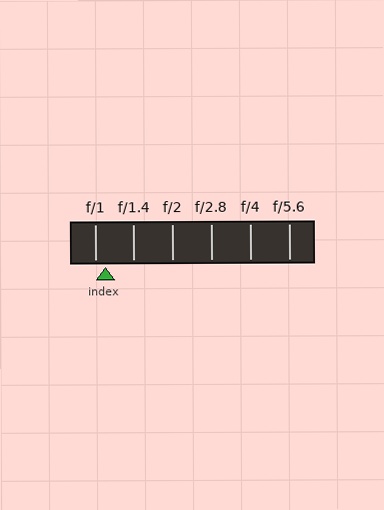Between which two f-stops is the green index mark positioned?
The index mark is between f/1 and f/1.4.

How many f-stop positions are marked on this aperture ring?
There are 6 f-stop positions marked.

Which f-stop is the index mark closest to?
The index mark is closest to f/1.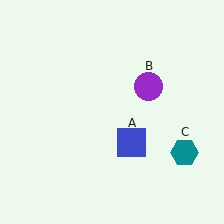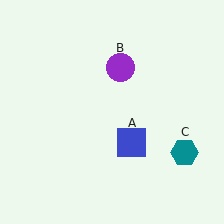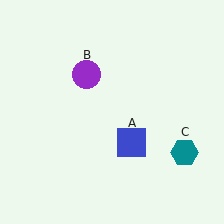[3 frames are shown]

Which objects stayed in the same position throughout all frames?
Blue square (object A) and teal hexagon (object C) remained stationary.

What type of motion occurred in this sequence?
The purple circle (object B) rotated counterclockwise around the center of the scene.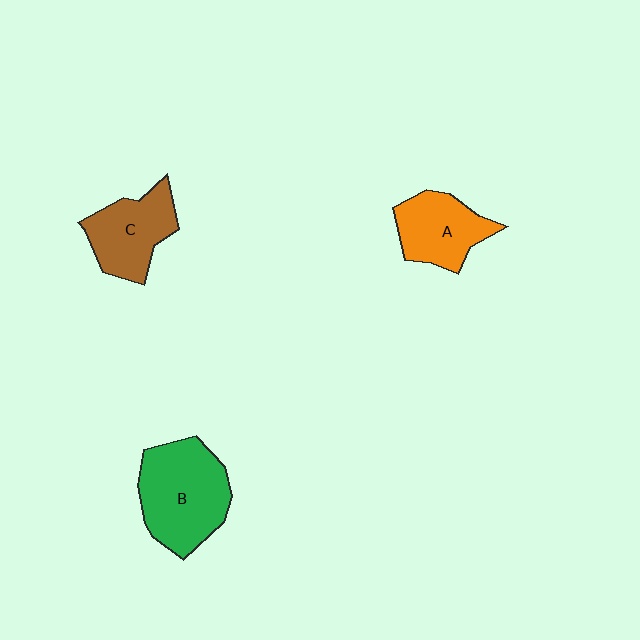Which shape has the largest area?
Shape B (green).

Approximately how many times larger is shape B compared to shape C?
Approximately 1.4 times.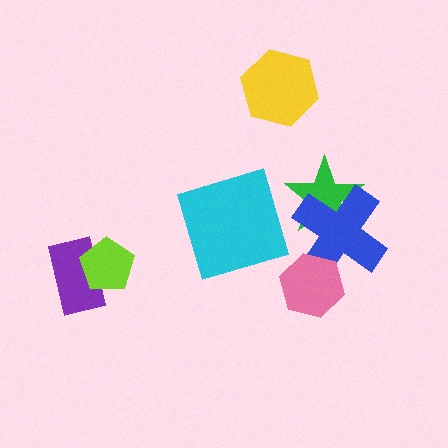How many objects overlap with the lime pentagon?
1 object overlaps with the lime pentagon.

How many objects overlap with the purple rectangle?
1 object overlaps with the purple rectangle.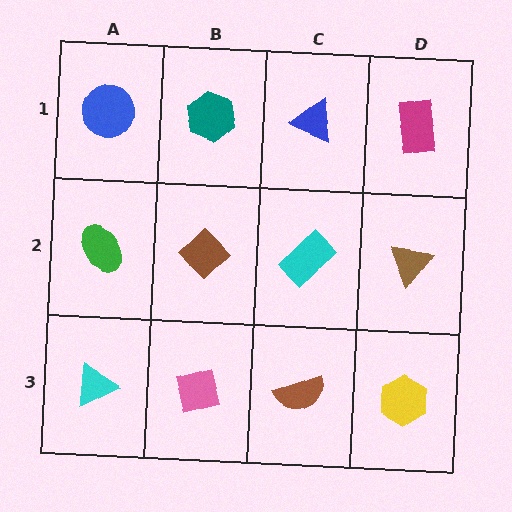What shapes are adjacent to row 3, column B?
A brown diamond (row 2, column B), a cyan triangle (row 3, column A), a brown semicircle (row 3, column C).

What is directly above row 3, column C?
A cyan rectangle.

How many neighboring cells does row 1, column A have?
2.